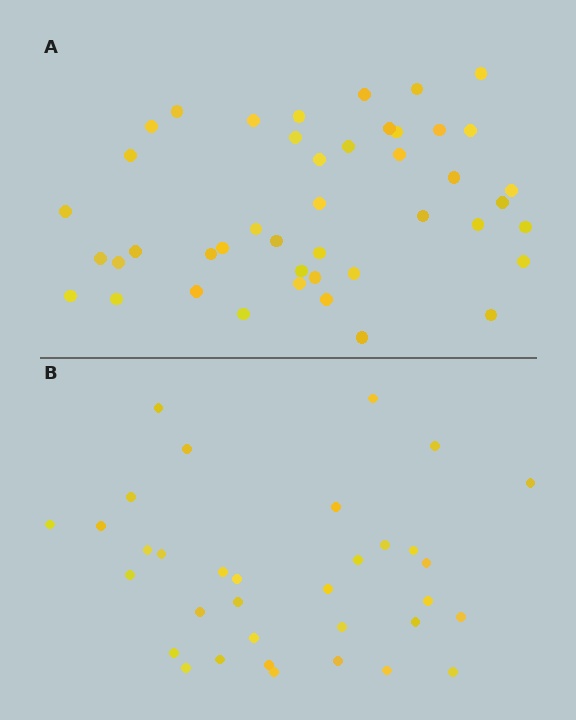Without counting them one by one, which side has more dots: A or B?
Region A (the top region) has more dots.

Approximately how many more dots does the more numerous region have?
Region A has roughly 10 or so more dots than region B.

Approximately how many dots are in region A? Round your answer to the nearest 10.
About 40 dots. (The exact count is 44, which rounds to 40.)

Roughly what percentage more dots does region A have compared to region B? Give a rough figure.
About 30% more.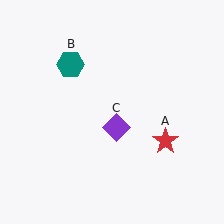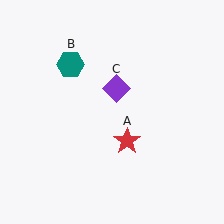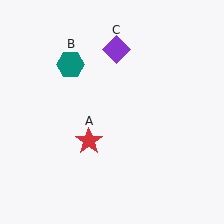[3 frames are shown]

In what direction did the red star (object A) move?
The red star (object A) moved left.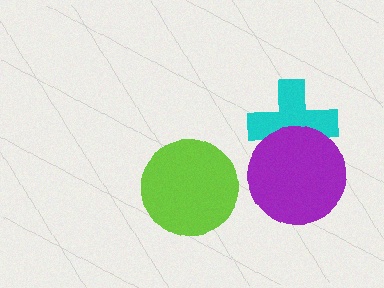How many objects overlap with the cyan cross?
1 object overlaps with the cyan cross.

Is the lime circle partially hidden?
No, no other shape covers it.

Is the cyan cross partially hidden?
Yes, it is partially covered by another shape.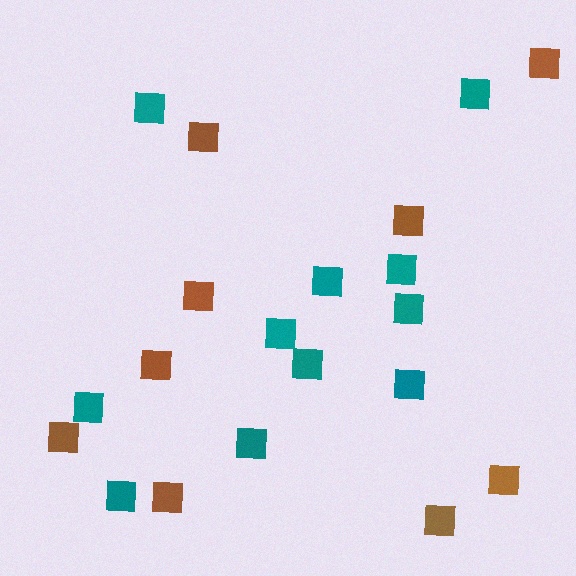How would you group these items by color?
There are 2 groups: one group of teal squares (11) and one group of brown squares (9).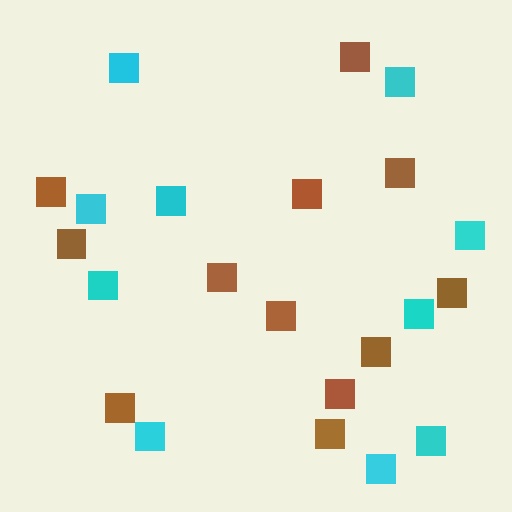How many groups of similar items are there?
There are 2 groups: one group of cyan squares (10) and one group of brown squares (12).